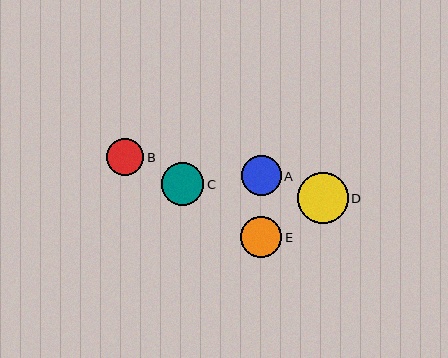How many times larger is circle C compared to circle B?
Circle C is approximately 1.1 times the size of circle B.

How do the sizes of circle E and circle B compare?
Circle E and circle B are approximately the same size.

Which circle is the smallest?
Circle B is the smallest with a size of approximately 38 pixels.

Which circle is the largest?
Circle D is the largest with a size of approximately 51 pixels.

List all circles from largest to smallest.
From largest to smallest: D, C, E, A, B.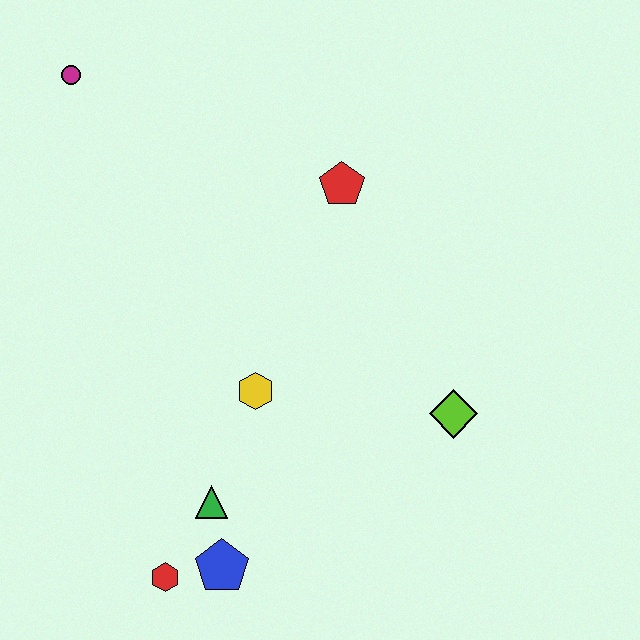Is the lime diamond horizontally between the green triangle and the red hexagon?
No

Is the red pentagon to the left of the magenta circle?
No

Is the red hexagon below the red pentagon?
Yes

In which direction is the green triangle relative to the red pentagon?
The green triangle is below the red pentagon.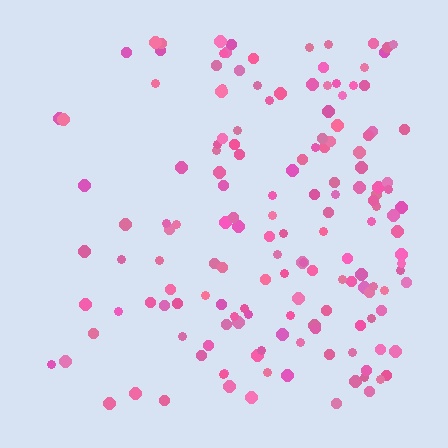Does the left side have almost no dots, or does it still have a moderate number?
Still a moderate number, just noticeably fewer than the right.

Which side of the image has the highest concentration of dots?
The right.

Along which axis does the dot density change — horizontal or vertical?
Horizontal.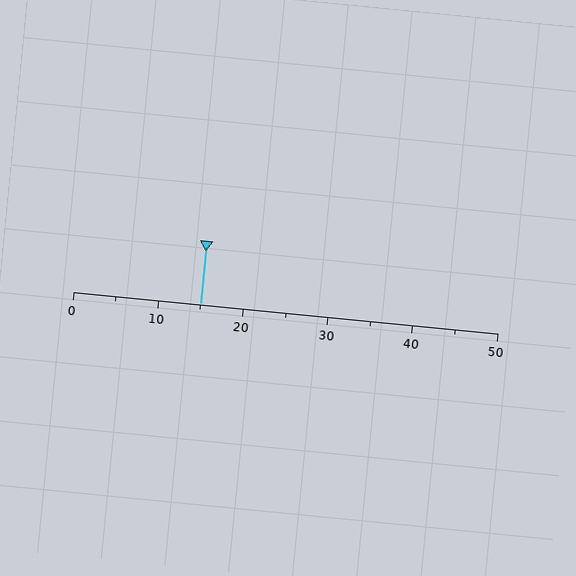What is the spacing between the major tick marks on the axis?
The major ticks are spaced 10 apart.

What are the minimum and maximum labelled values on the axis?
The axis runs from 0 to 50.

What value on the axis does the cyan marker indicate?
The marker indicates approximately 15.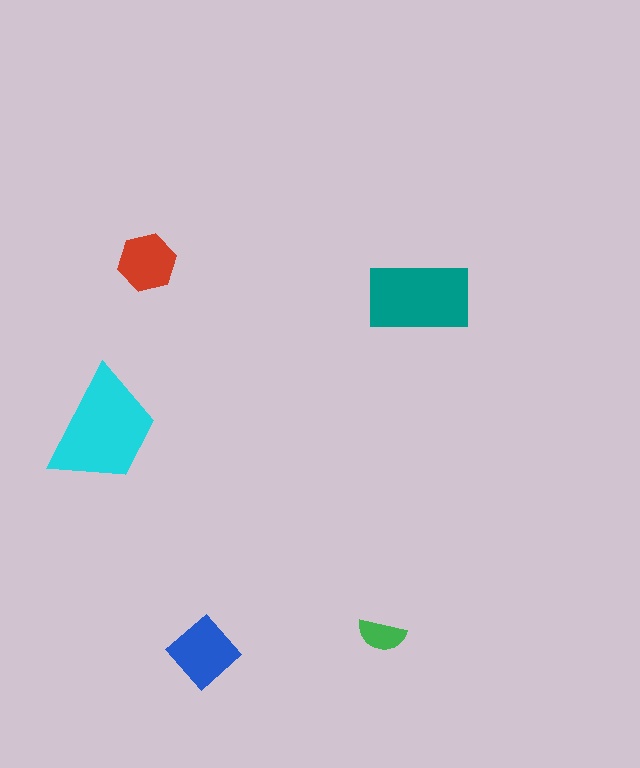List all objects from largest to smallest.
The cyan trapezoid, the teal rectangle, the blue diamond, the red hexagon, the green semicircle.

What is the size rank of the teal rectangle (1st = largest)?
2nd.